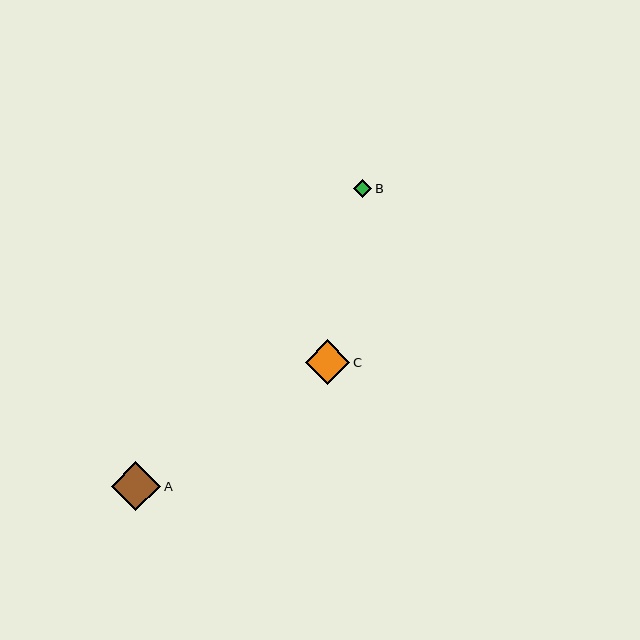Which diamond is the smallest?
Diamond B is the smallest with a size of approximately 18 pixels.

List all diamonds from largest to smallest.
From largest to smallest: A, C, B.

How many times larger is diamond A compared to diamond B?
Diamond A is approximately 2.8 times the size of diamond B.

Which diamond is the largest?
Diamond A is the largest with a size of approximately 49 pixels.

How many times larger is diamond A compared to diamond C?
Diamond A is approximately 1.1 times the size of diamond C.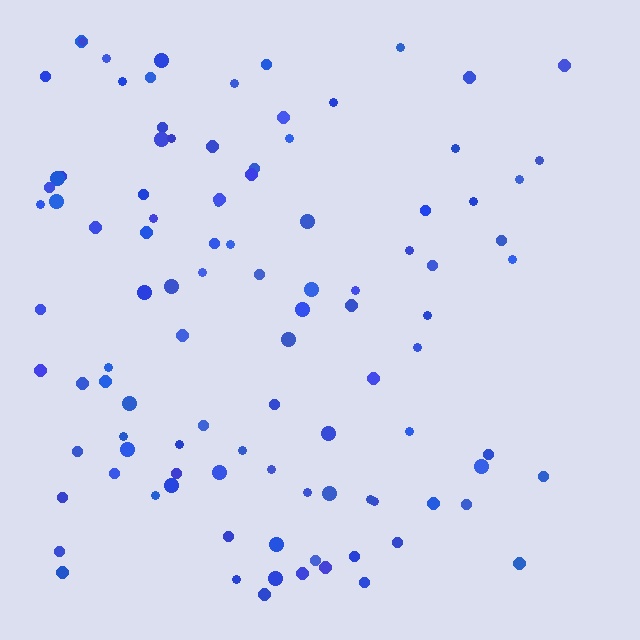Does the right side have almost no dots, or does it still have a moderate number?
Still a moderate number, just noticeably fewer than the left.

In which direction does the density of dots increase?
From right to left, with the left side densest.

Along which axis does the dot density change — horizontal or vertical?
Horizontal.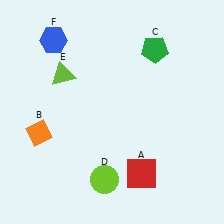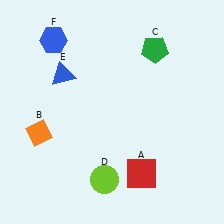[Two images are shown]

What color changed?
The triangle (E) changed from lime in Image 1 to blue in Image 2.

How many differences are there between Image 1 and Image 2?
There is 1 difference between the two images.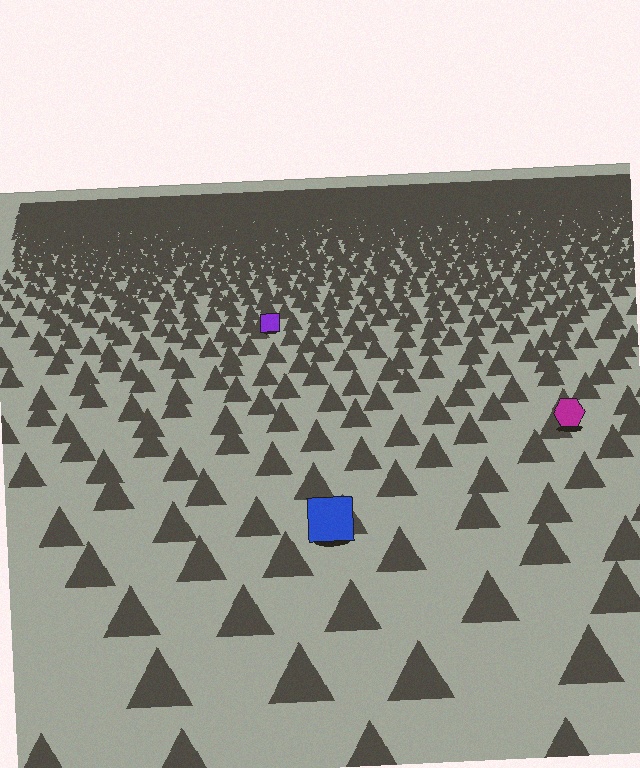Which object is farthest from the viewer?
The purple square is farthest from the viewer. It appears smaller and the ground texture around it is denser.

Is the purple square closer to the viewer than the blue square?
No. The blue square is closer — you can tell from the texture gradient: the ground texture is coarser near it.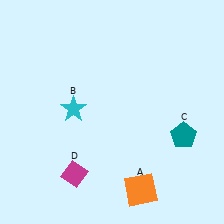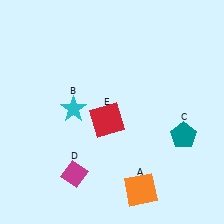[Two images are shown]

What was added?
A red square (E) was added in Image 2.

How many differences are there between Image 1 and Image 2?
There is 1 difference between the two images.